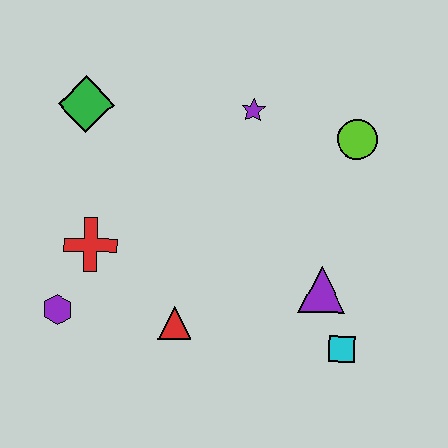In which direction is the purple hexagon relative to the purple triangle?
The purple hexagon is to the left of the purple triangle.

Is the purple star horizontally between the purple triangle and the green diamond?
Yes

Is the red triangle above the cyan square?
Yes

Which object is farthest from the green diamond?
The cyan square is farthest from the green diamond.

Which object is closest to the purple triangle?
The cyan square is closest to the purple triangle.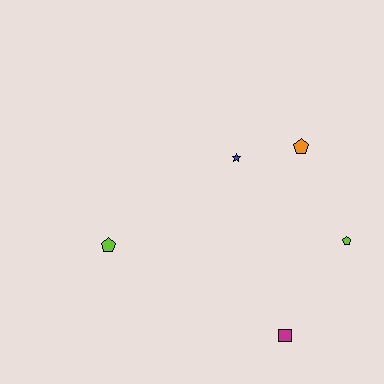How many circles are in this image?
There are no circles.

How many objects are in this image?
There are 5 objects.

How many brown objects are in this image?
There are no brown objects.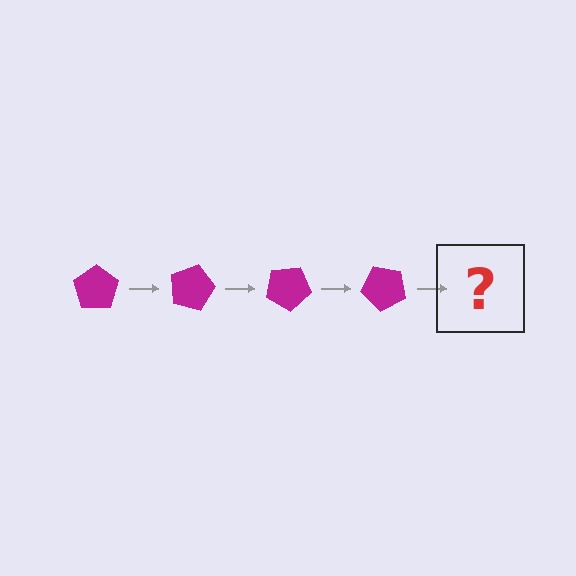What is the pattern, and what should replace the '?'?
The pattern is that the pentagon rotates 15 degrees each step. The '?' should be a magenta pentagon rotated 60 degrees.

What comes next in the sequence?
The next element should be a magenta pentagon rotated 60 degrees.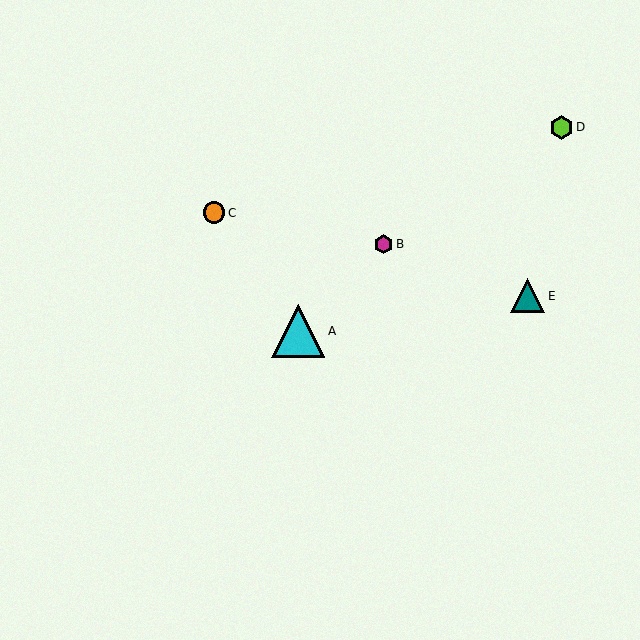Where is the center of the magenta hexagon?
The center of the magenta hexagon is at (383, 244).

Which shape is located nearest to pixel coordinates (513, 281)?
The teal triangle (labeled E) at (528, 296) is nearest to that location.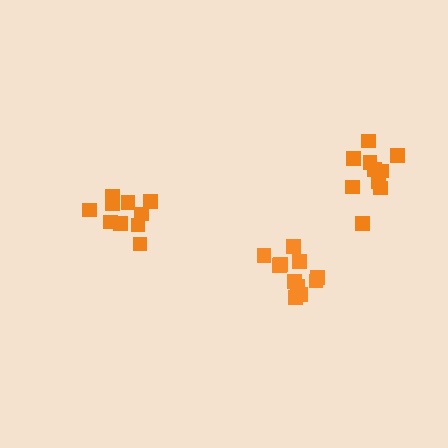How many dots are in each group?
Group 1: 10 dots, Group 2: 11 dots, Group 3: 10 dots (31 total).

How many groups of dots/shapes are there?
There are 3 groups.